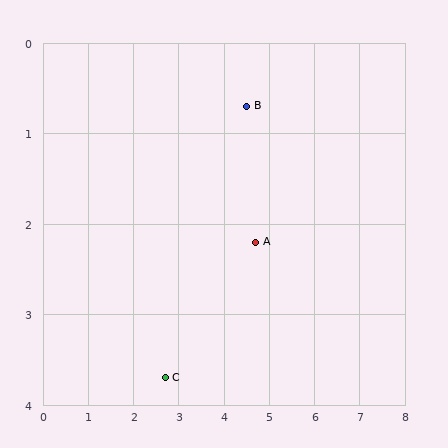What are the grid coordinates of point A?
Point A is at approximately (4.7, 2.2).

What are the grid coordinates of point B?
Point B is at approximately (4.5, 0.7).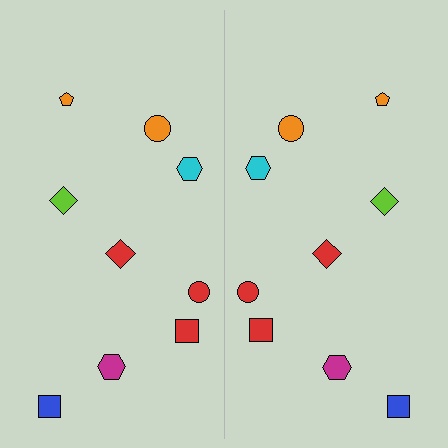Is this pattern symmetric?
Yes, this pattern has bilateral (reflection) symmetry.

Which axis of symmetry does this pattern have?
The pattern has a vertical axis of symmetry running through the center of the image.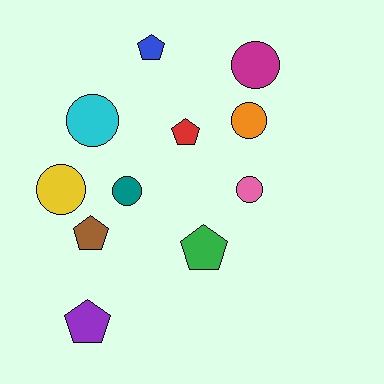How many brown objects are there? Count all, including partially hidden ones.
There is 1 brown object.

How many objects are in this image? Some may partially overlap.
There are 11 objects.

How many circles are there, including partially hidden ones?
There are 6 circles.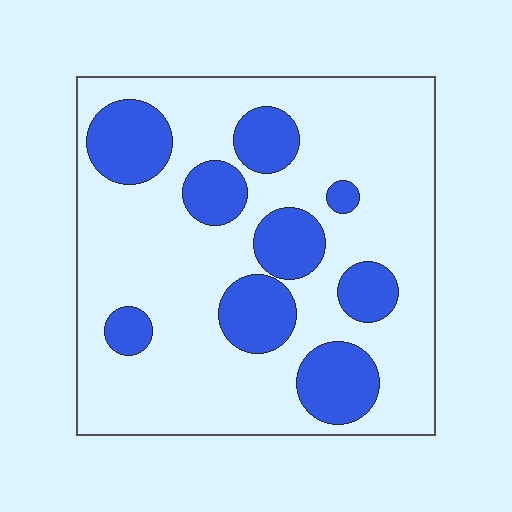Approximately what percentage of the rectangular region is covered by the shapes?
Approximately 25%.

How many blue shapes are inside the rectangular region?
9.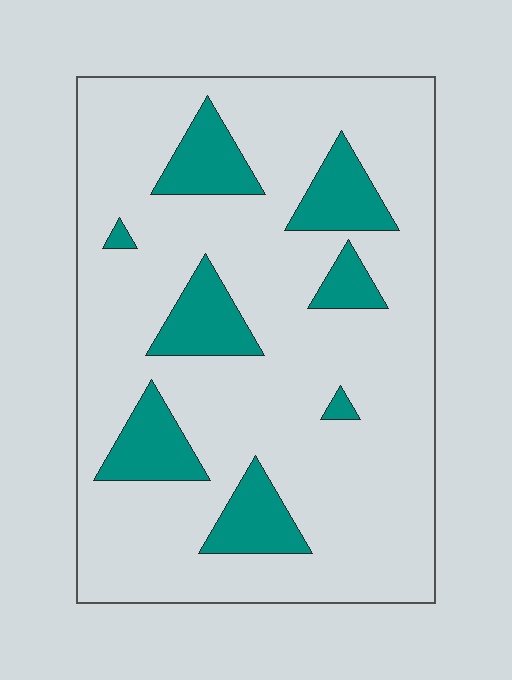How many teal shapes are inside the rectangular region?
8.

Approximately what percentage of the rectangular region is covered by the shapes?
Approximately 20%.